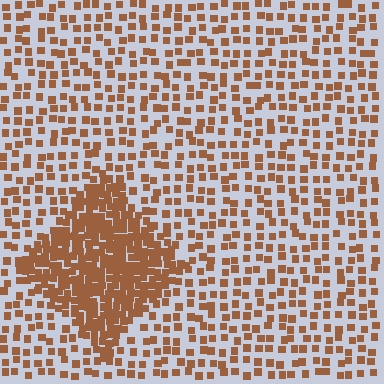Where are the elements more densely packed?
The elements are more densely packed inside the diamond boundary.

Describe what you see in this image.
The image contains small brown elements arranged at two different densities. A diamond-shaped region is visible where the elements are more densely packed than the surrounding area.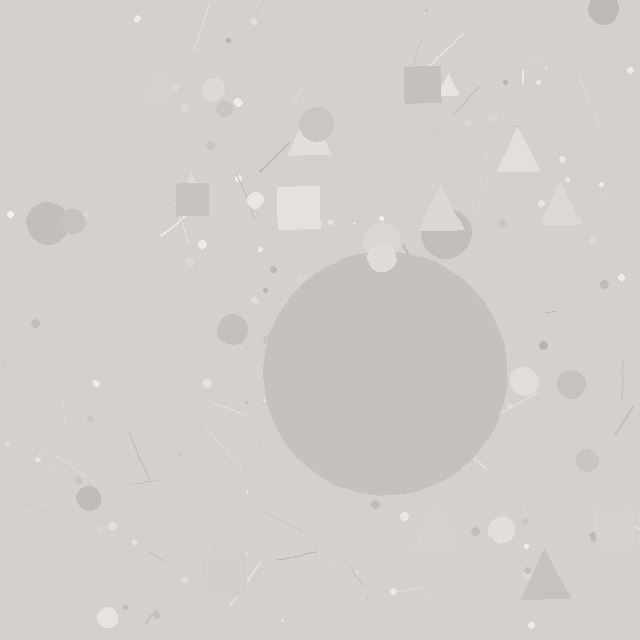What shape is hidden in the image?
A circle is hidden in the image.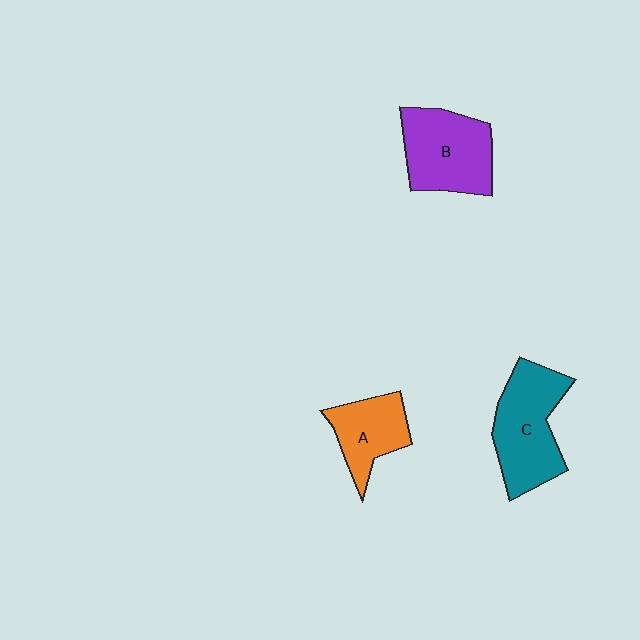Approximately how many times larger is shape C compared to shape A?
Approximately 1.5 times.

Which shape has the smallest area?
Shape A (orange).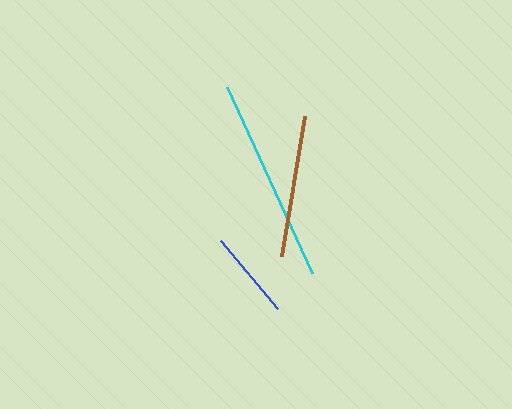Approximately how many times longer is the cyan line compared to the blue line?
The cyan line is approximately 2.3 times the length of the blue line.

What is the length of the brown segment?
The brown segment is approximately 142 pixels long.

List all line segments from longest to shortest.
From longest to shortest: cyan, brown, blue.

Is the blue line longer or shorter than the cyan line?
The cyan line is longer than the blue line.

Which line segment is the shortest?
The blue line is the shortest at approximately 89 pixels.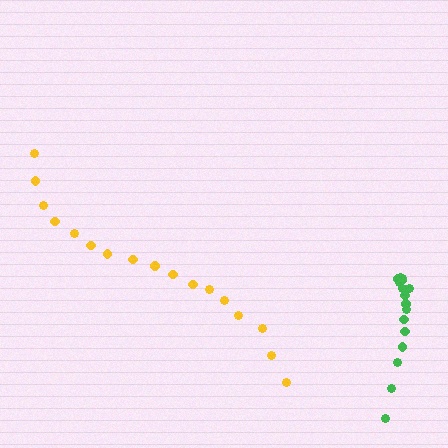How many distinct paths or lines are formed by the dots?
There are 2 distinct paths.